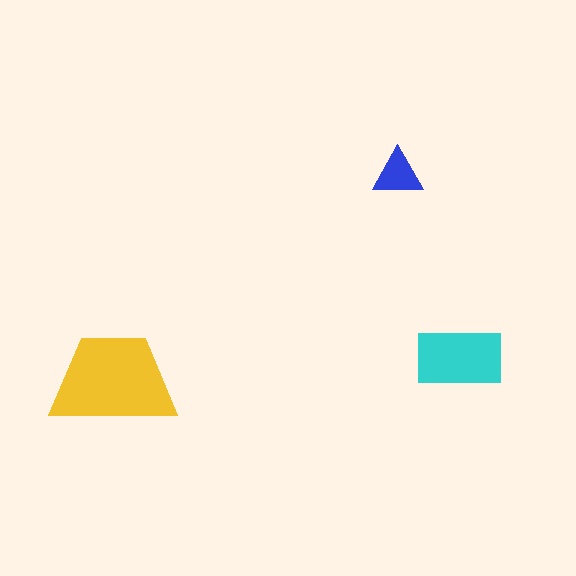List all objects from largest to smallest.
The yellow trapezoid, the cyan rectangle, the blue triangle.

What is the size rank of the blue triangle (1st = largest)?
3rd.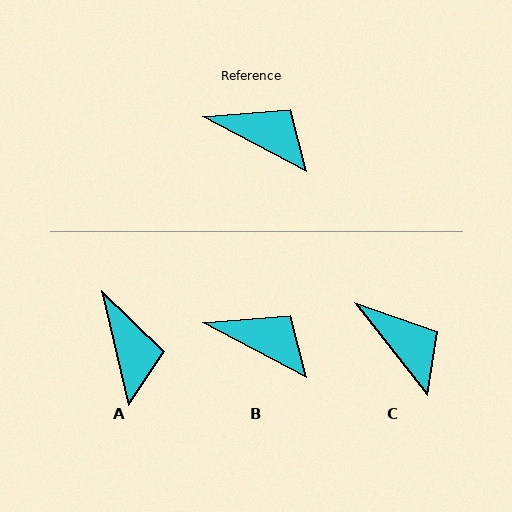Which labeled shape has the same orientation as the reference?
B.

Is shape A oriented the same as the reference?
No, it is off by about 49 degrees.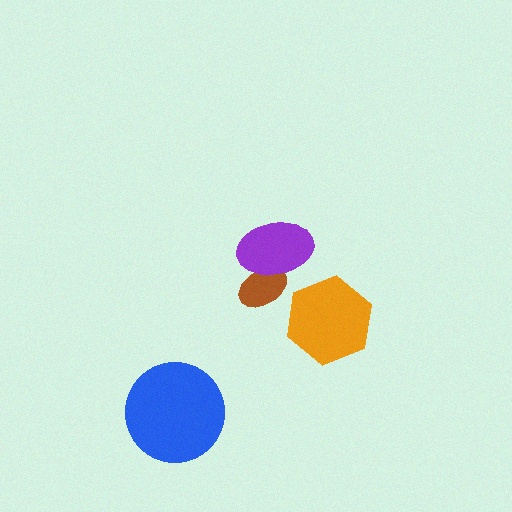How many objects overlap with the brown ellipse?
1 object overlaps with the brown ellipse.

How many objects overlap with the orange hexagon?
0 objects overlap with the orange hexagon.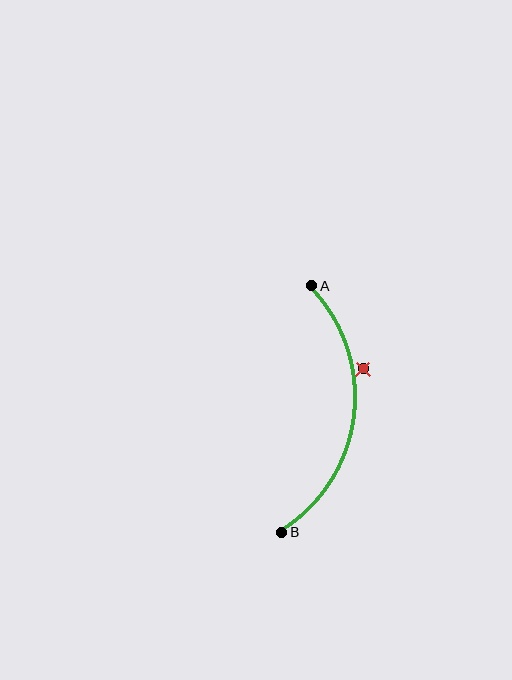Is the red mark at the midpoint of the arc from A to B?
No — the red mark does not lie on the arc at all. It sits slightly outside the curve.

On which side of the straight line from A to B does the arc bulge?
The arc bulges to the right of the straight line connecting A and B.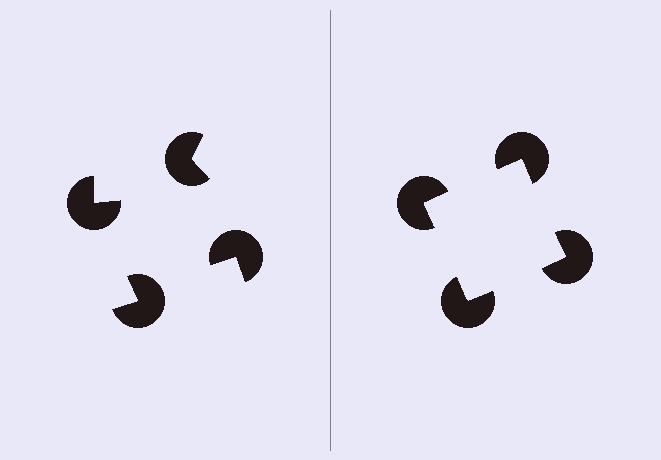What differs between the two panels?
The pac-man discs are positioned identically on both sides; only the wedge orientations differ. On the right they align to a square; on the left they are misaligned.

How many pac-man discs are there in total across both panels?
8 — 4 on each side.